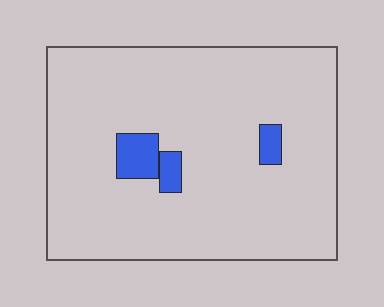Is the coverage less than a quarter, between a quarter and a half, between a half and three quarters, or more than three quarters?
Less than a quarter.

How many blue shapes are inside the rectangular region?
3.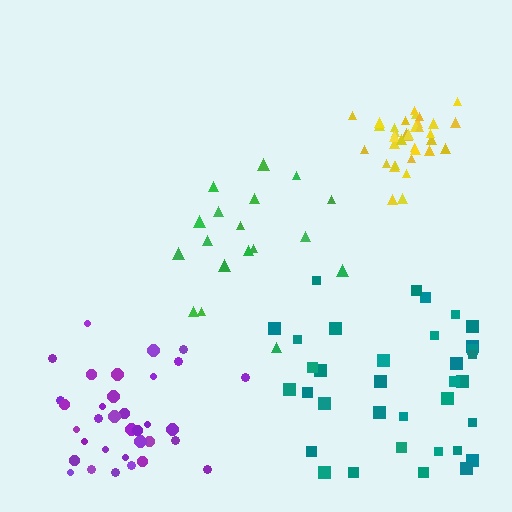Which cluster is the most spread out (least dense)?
Teal.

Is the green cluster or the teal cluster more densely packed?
Green.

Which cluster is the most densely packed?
Yellow.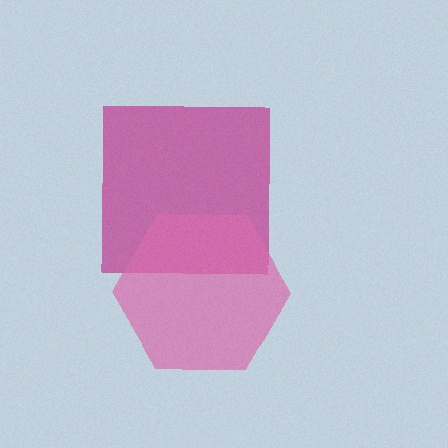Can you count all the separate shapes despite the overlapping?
Yes, there are 2 separate shapes.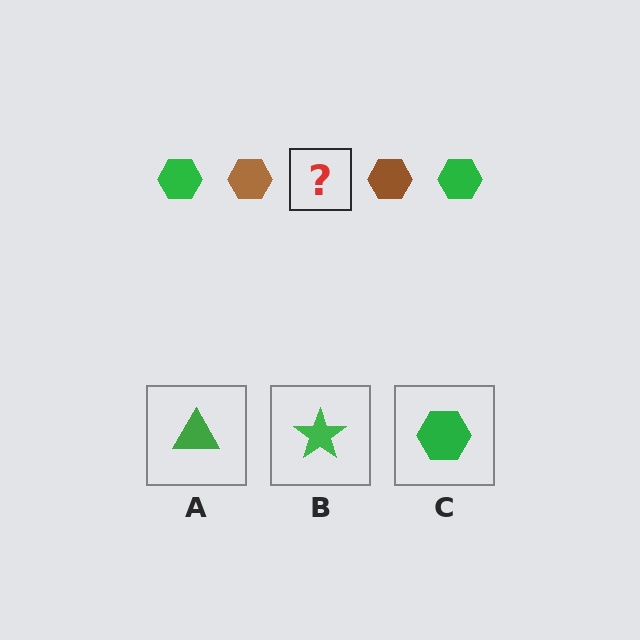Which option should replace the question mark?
Option C.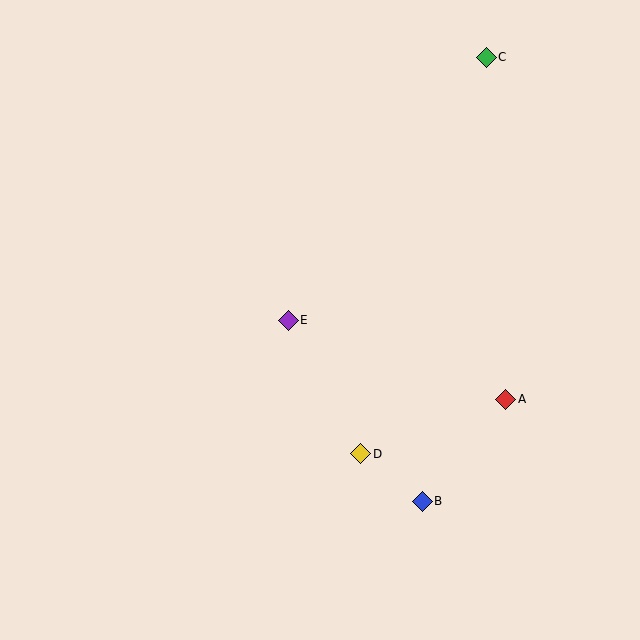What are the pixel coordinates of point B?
Point B is at (422, 501).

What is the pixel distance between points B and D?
The distance between B and D is 77 pixels.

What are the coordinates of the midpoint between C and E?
The midpoint between C and E is at (387, 189).